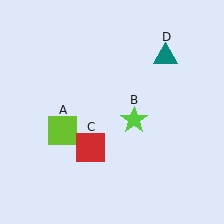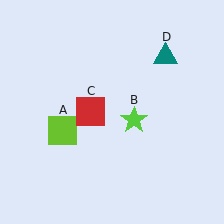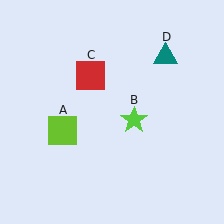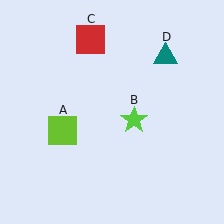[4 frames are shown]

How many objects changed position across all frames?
1 object changed position: red square (object C).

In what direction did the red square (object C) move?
The red square (object C) moved up.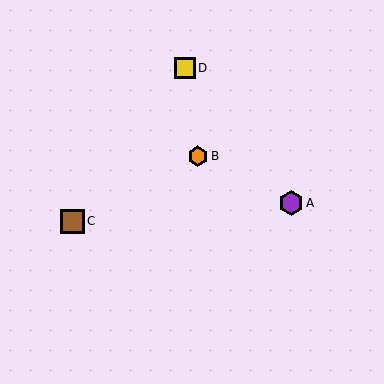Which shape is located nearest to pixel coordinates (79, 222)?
The brown square (labeled C) at (72, 221) is nearest to that location.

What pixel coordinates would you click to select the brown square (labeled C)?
Click at (72, 221) to select the brown square C.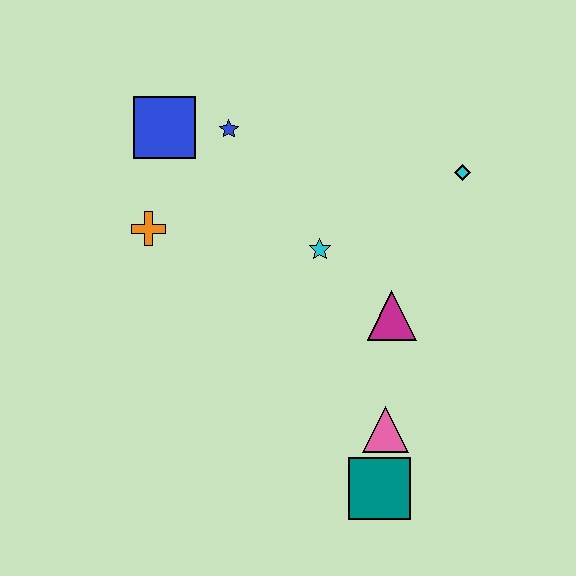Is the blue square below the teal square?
No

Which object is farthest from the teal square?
The blue square is farthest from the teal square.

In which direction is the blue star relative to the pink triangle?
The blue star is above the pink triangle.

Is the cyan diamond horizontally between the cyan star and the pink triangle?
No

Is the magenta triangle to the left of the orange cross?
No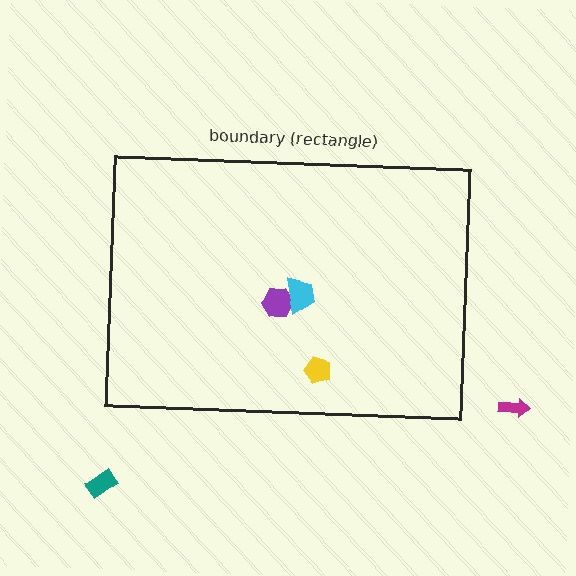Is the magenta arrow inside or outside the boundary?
Outside.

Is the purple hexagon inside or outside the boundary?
Inside.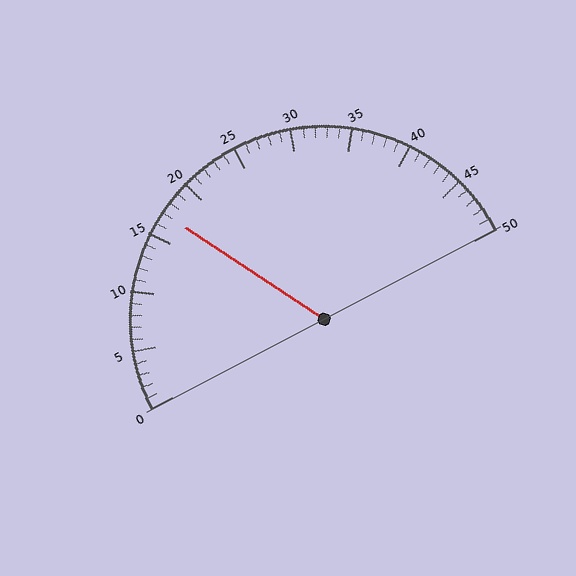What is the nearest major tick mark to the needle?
The nearest major tick mark is 15.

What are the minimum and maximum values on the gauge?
The gauge ranges from 0 to 50.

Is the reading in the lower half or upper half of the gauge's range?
The reading is in the lower half of the range (0 to 50).